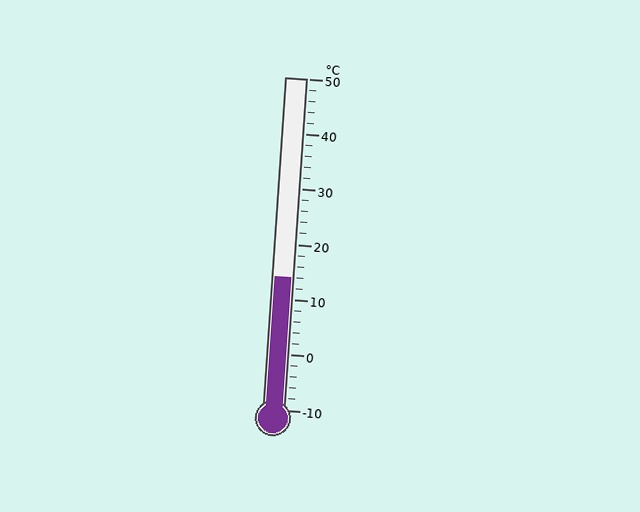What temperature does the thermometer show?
The thermometer shows approximately 14°C.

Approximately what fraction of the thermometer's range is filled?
The thermometer is filled to approximately 40% of its range.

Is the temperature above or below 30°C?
The temperature is below 30°C.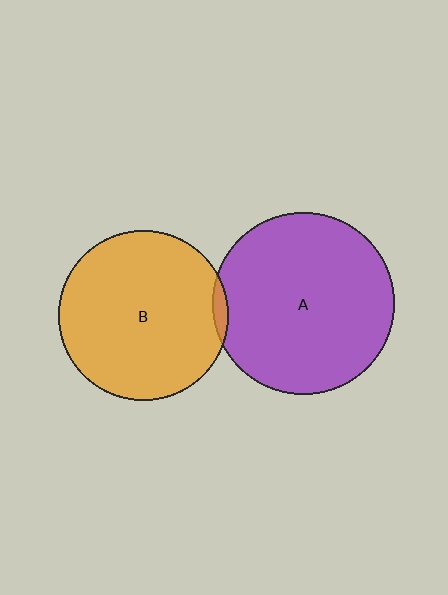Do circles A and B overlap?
Yes.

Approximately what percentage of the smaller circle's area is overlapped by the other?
Approximately 5%.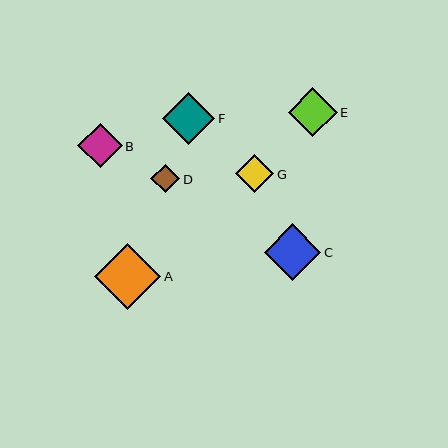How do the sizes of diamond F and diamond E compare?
Diamond F and diamond E are approximately the same size.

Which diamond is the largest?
Diamond A is the largest with a size of approximately 66 pixels.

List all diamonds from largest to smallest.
From largest to smallest: A, C, F, E, B, G, D.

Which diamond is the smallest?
Diamond D is the smallest with a size of approximately 29 pixels.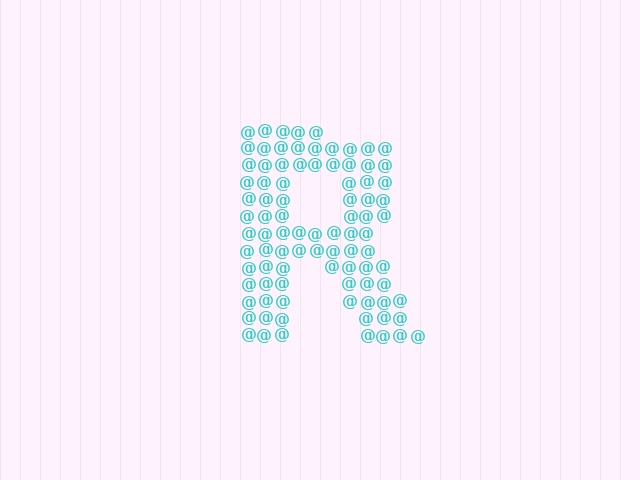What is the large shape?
The large shape is the letter R.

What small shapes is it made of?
It is made of small at signs.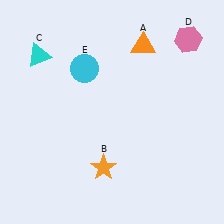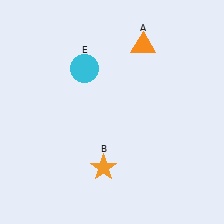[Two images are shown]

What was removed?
The pink hexagon (D), the cyan triangle (C) were removed in Image 2.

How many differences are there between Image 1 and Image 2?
There are 2 differences between the two images.